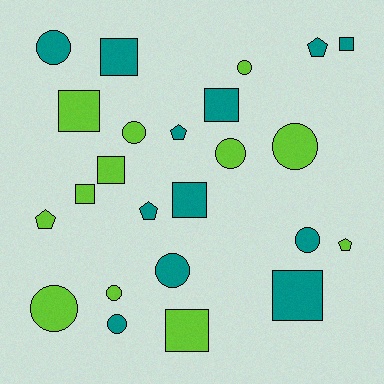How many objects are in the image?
There are 24 objects.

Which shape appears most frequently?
Circle, with 10 objects.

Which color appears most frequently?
Lime, with 12 objects.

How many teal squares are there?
There are 5 teal squares.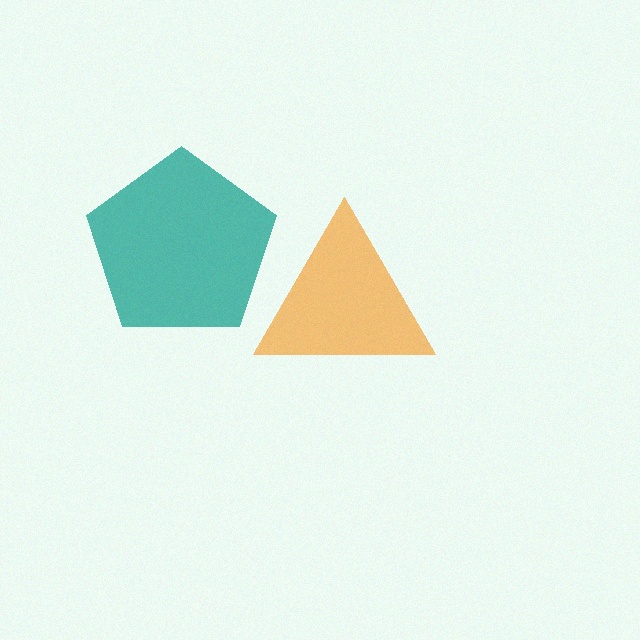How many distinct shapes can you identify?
There are 2 distinct shapes: a teal pentagon, an orange triangle.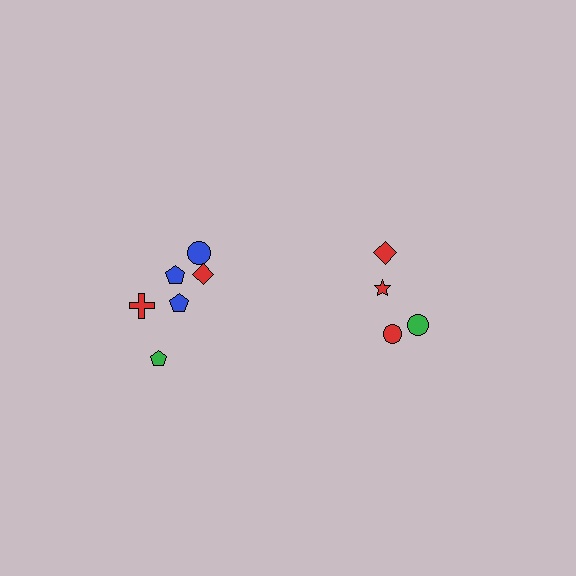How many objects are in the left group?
There are 6 objects.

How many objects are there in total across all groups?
There are 10 objects.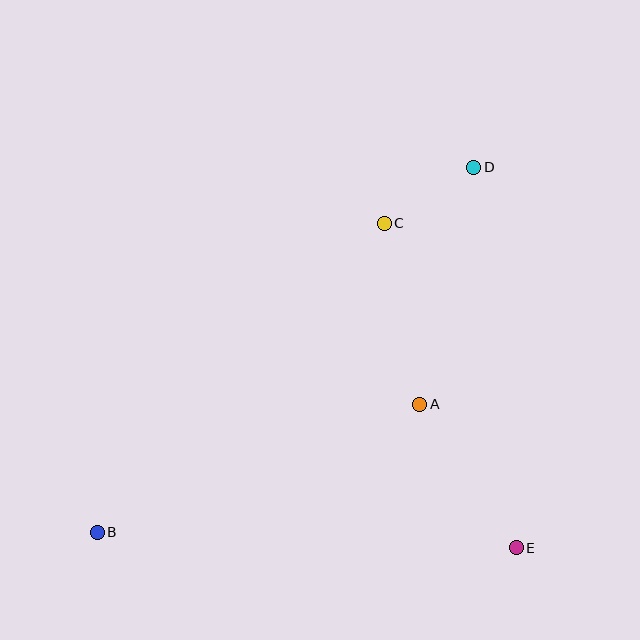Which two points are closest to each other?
Points C and D are closest to each other.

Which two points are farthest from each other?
Points B and D are farthest from each other.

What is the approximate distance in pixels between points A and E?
The distance between A and E is approximately 173 pixels.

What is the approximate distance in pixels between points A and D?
The distance between A and D is approximately 243 pixels.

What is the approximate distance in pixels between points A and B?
The distance between A and B is approximately 347 pixels.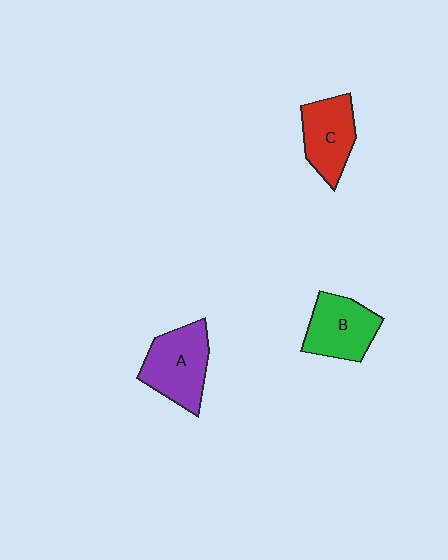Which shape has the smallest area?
Shape C (red).